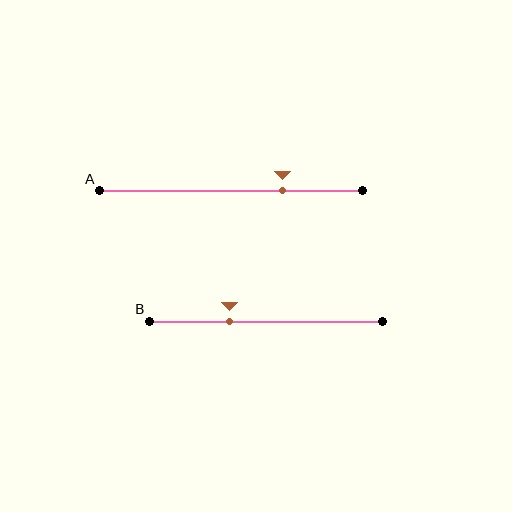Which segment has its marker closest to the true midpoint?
Segment B has its marker closest to the true midpoint.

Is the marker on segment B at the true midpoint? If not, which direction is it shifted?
No, the marker on segment B is shifted to the left by about 16% of the segment length.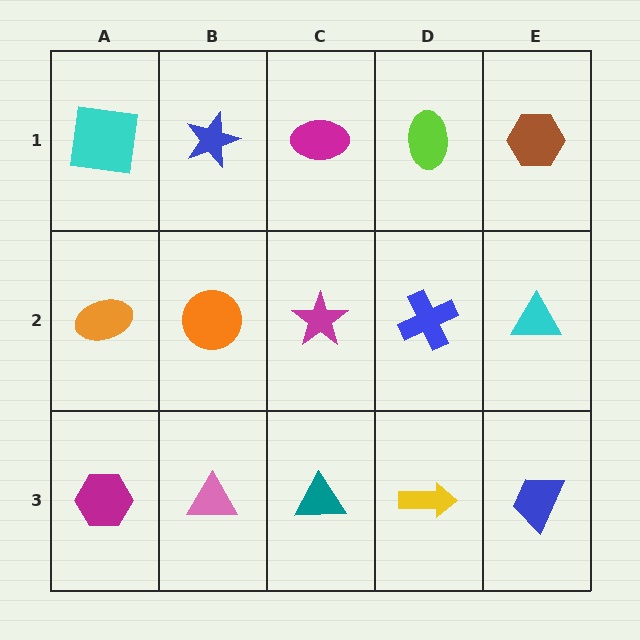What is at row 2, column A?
An orange ellipse.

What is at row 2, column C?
A magenta star.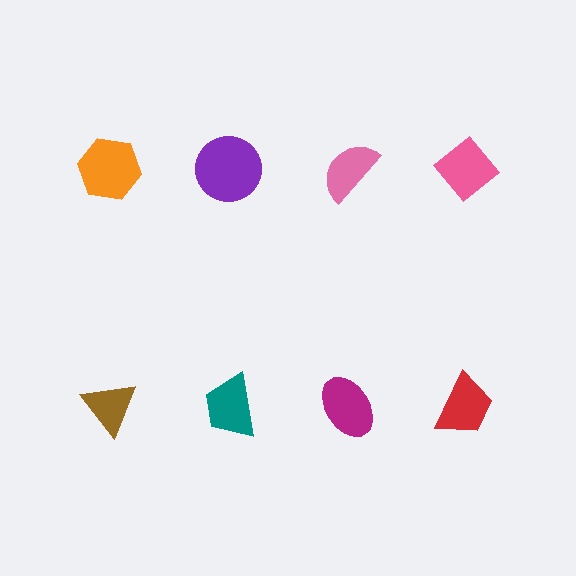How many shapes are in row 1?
4 shapes.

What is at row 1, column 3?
A pink semicircle.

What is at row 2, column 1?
A brown triangle.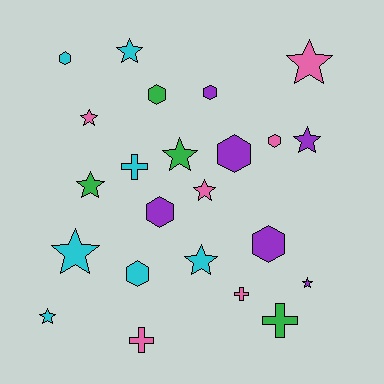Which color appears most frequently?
Cyan, with 7 objects.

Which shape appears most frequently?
Star, with 11 objects.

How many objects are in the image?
There are 23 objects.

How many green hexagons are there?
There is 1 green hexagon.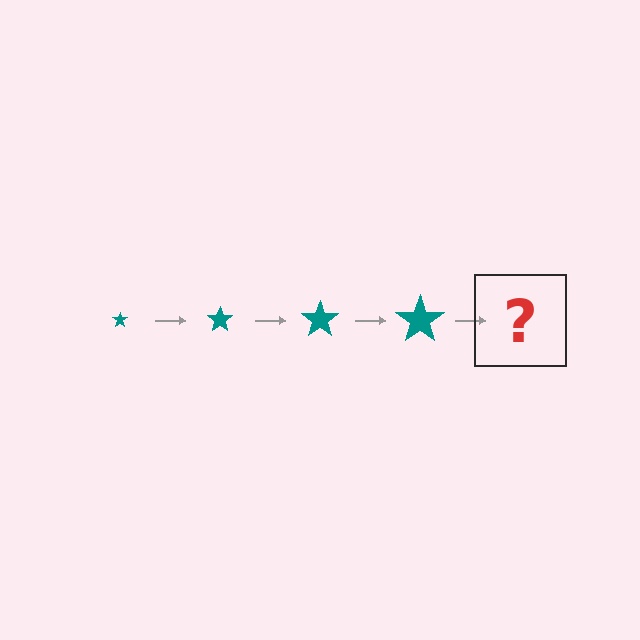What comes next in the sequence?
The next element should be a teal star, larger than the previous one.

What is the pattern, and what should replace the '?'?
The pattern is that the star gets progressively larger each step. The '?' should be a teal star, larger than the previous one.